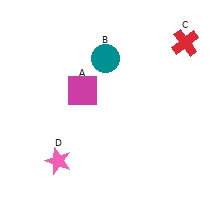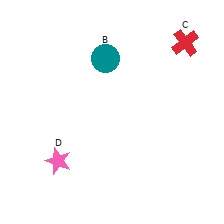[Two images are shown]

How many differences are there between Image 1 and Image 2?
There is 1 difference between the two images.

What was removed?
The magenta square (A) was removed in Image 2.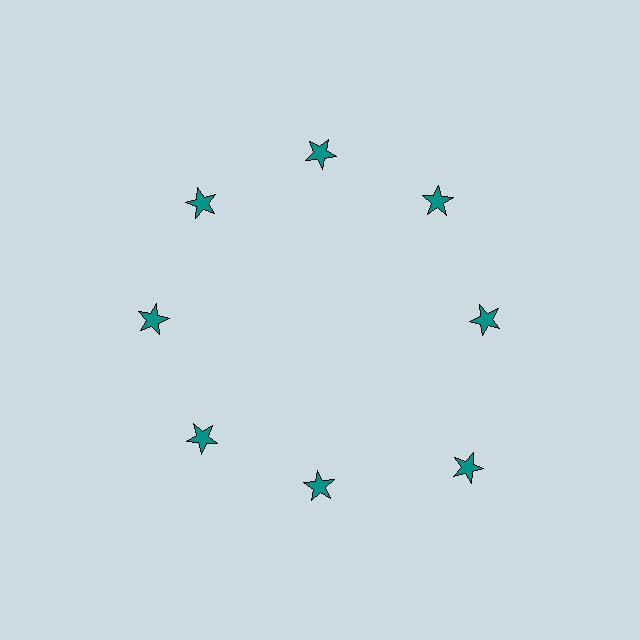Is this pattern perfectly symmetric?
No. The 8 teal stars are arranged in a ring, but one element near the 4 o'clock position is pushed outward from the center, breaking the 8-fold rotational symmetry.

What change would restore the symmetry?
The symmetry would be restored by moving it inward, back onto the ring so that all 8 stars sit at equal angles and equal distance from the center.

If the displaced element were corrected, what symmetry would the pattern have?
It would have 8-fold rotational symmetry — the pattern would map onto itself every 45 degrees.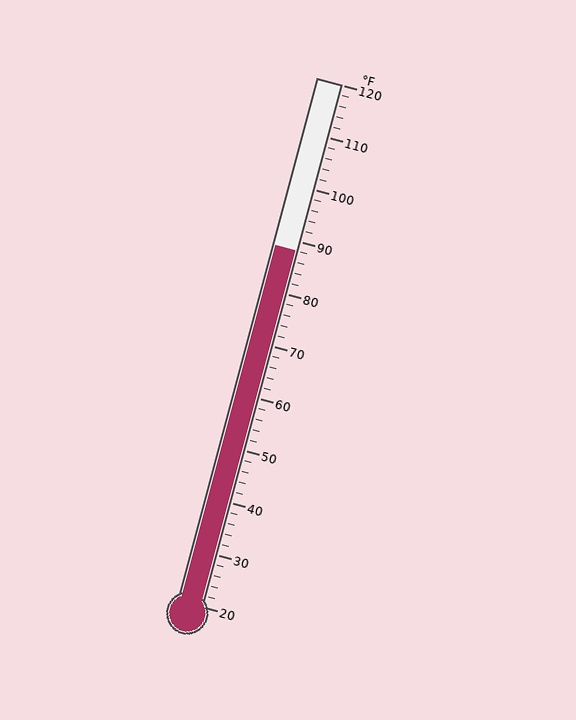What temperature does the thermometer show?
The thermometer shows approximately 88°F.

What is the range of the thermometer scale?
The thermometer scale ranges from 20°F to 120°F.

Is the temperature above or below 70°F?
The temperature is above 70°F.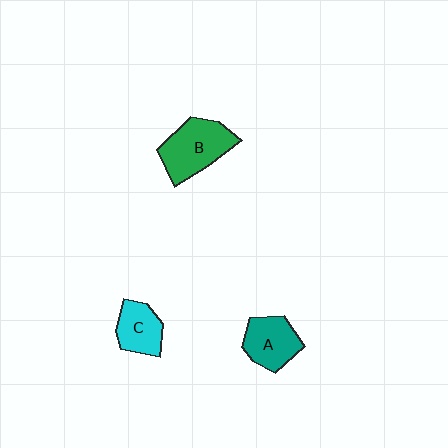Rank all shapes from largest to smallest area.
From largest to smallest: B (green), A (teal), C (cyan).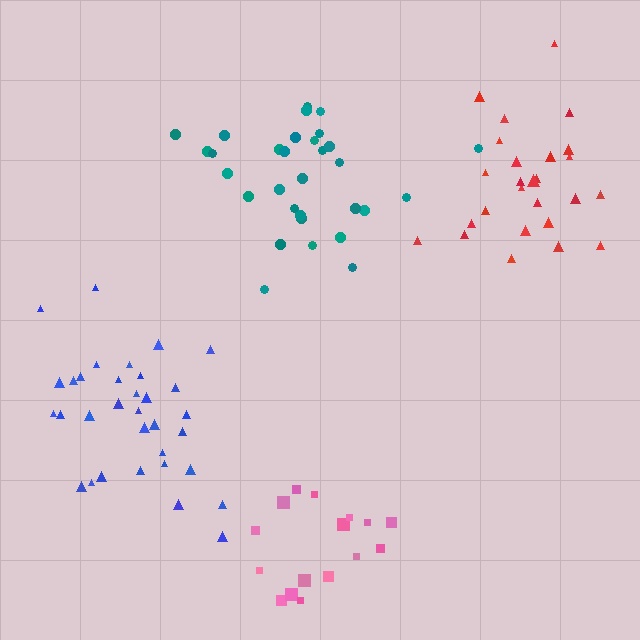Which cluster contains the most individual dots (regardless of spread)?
Blue (33).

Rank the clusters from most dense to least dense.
blue, red, teal, pink.